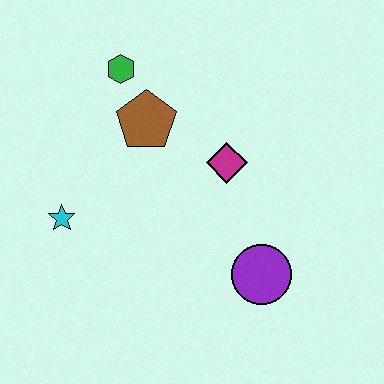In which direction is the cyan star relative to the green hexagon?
The cyan star is below the green hexagon.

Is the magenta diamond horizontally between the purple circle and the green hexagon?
Yes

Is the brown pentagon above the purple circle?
Yes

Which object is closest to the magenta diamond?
The brown pentagon is closest to the magenta diamond.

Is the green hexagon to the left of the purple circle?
Yes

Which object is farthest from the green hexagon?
The purple circle is farthest from the green hexagon.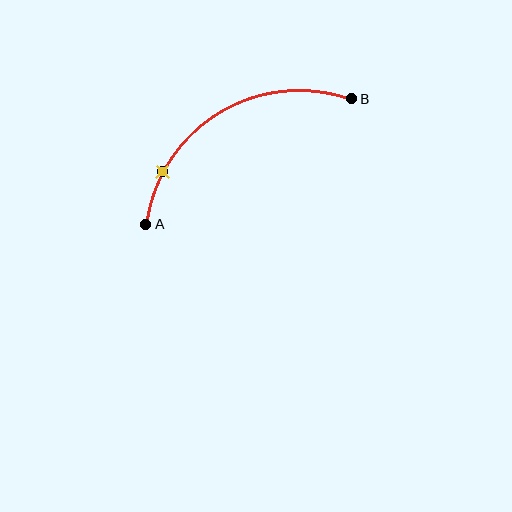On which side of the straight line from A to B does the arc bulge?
The arc bulges above the straight line connecting A and B.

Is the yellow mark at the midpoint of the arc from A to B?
No. The yellow mark lies on the arc but is closer to endpoint A. The arc midpoint would be at the point on the curve equidistant along the arc from both A and B.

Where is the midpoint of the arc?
The arc midpoint is the point on the curve farthest from the straight line joining A and B. It sits above that line.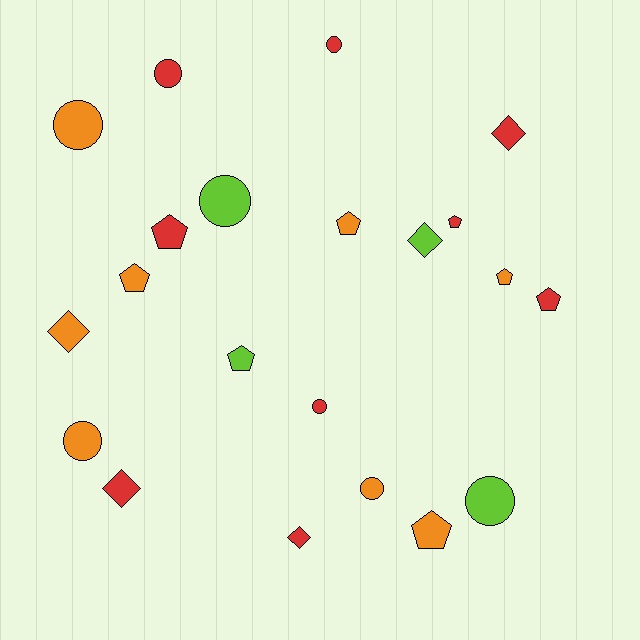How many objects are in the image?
There are 21 objects.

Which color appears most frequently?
Red, with 9 objects.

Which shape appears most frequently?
Circle, with 8 objects.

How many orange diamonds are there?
There is 1 orange diamond.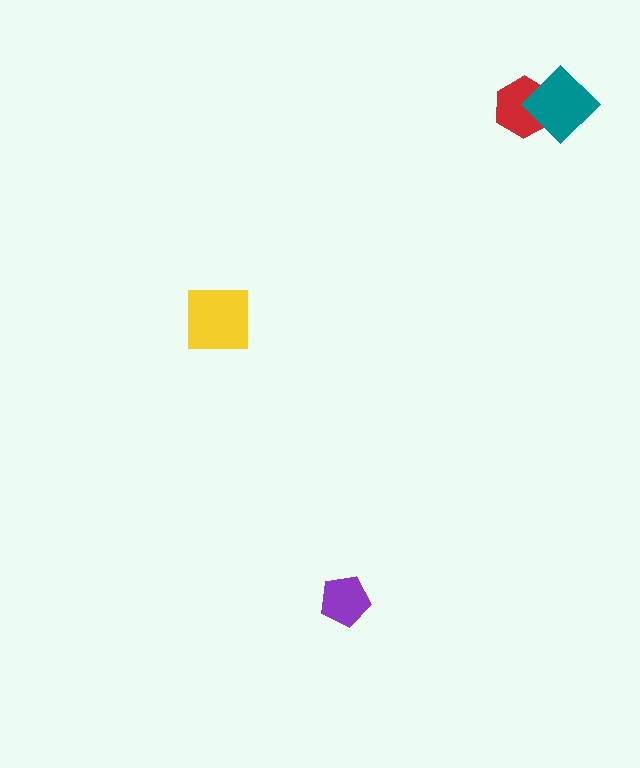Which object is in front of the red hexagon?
The teal diamond is in front of the red hexagon.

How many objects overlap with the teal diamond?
1 object overlaps with the teal diamond.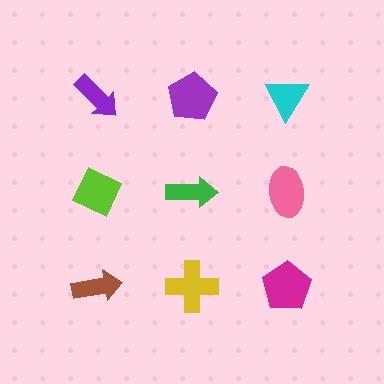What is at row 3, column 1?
A brown arrow.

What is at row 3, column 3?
A magenta pentagon.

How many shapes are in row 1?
3 shapes.